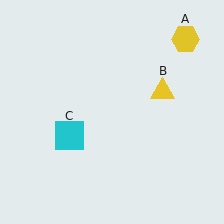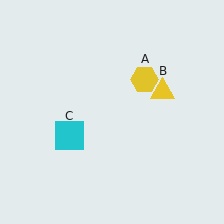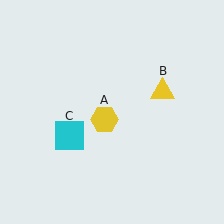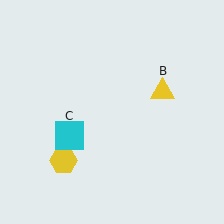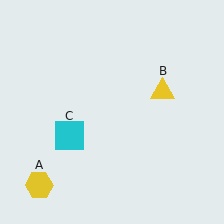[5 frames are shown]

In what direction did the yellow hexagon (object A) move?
The yellow hexagon (object A) moved down and to the left.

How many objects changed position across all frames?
1 object changed position: yellow hexagon (object A).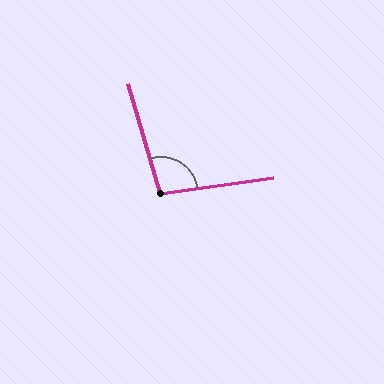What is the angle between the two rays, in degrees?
Approximately 98 degrees.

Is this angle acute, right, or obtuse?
It is obtuse.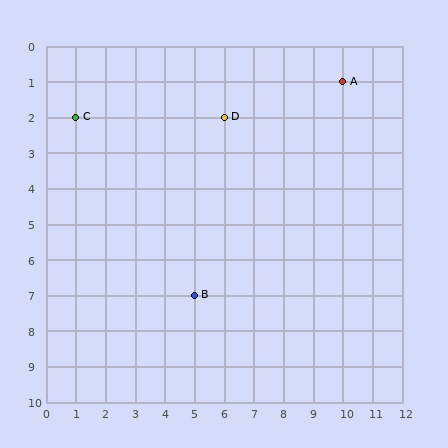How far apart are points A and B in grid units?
Points A and B are 5 columns and 6 rows apart (about 7.8 grid units diagonally).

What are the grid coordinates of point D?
Point D is at grid coordinates (6, 2).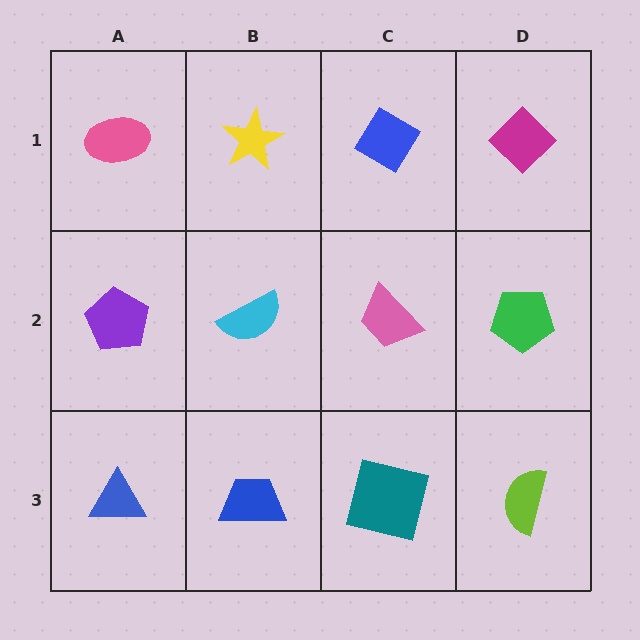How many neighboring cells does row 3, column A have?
2.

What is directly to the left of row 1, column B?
A pink ellipse.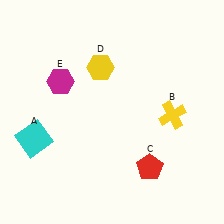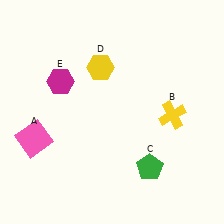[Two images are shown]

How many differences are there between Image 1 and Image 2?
There are 2 differences between the two images.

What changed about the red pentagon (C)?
In Image 1, C is red. In Image 2, it changed to green.